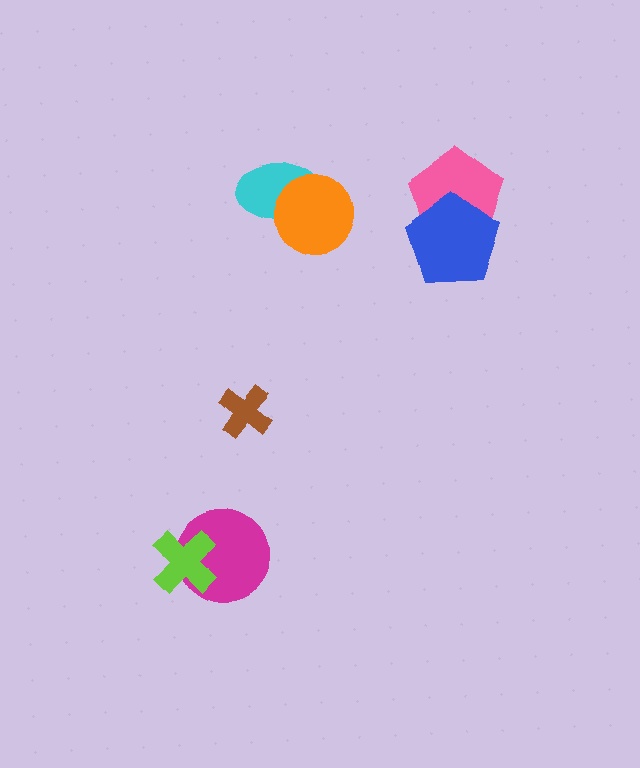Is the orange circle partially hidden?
No, no other shape covers it.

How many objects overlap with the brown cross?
0 objects overlap with the brown cross.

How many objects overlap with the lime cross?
1 object overlaps with the lime cross.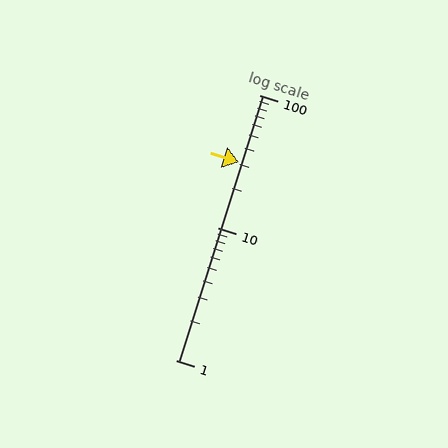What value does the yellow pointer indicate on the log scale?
The pointer indicates approximately 31.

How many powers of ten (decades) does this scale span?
The scale spans 2 decades, from 1 to 100.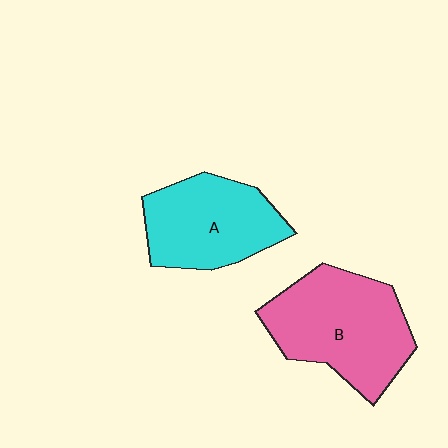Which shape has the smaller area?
Shape A (cyan).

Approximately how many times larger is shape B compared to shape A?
Approximately 1.2 times.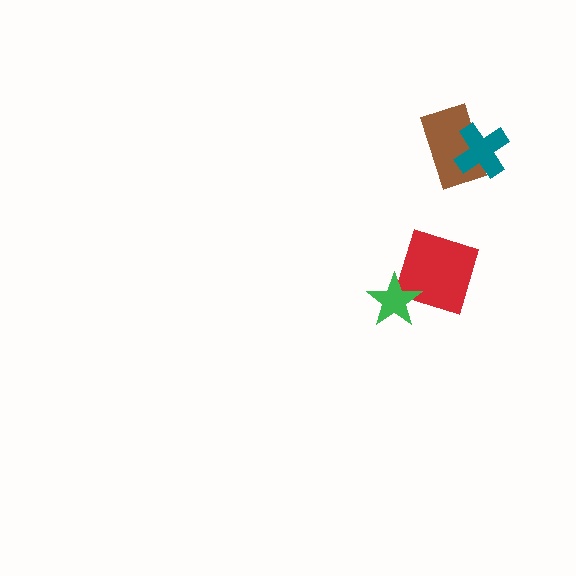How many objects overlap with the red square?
1 object overlaps with the red square.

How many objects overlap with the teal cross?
1 object overlaps with the teal cross.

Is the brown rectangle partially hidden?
Yes, it is partially covered by another shape.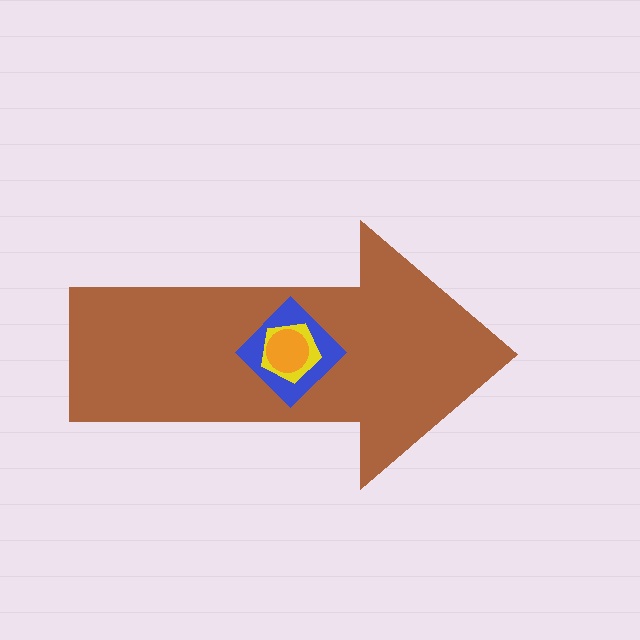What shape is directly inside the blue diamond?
The yellow pentagon.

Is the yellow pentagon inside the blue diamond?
Yes.